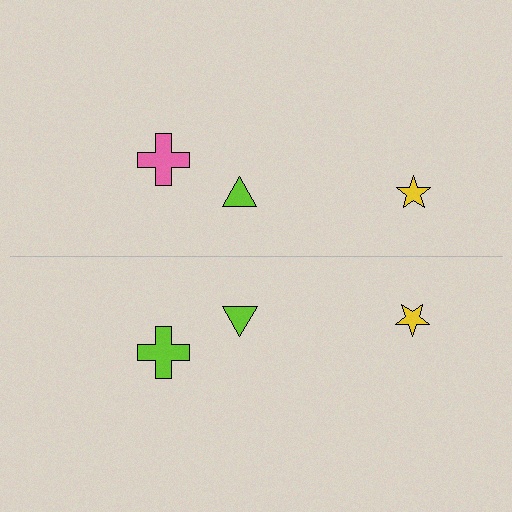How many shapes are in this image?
There are 6 shapes in this image.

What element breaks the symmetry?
The lime cross on the bottom side breaks the symmetry — its mirror counterpart is pink.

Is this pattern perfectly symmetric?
No, the pattern is not perfectly symmetric. The lime cross on the bottom side breaks the symmetry — its mirror counterpart is pink.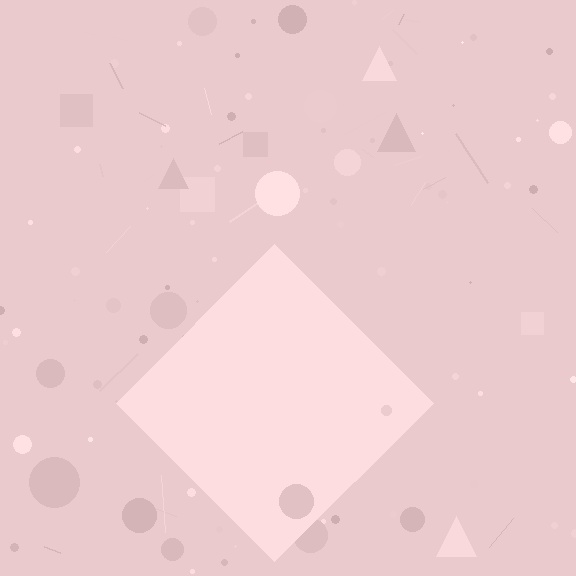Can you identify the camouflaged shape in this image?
The camouflaged shape is a diamond.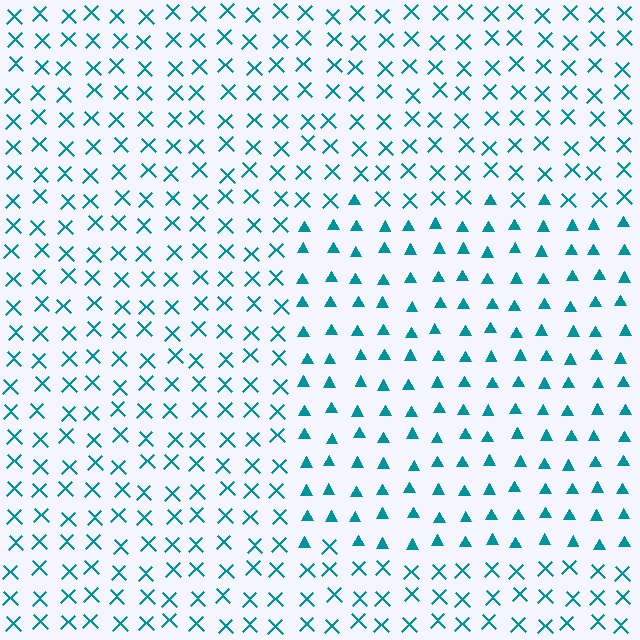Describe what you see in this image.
The image is filled with small teal elements arranged in a uniform grid. A rectangle-shaped region contains triangles, while the surrounding area contains X marks. The boundary is defined purely by the change in element shape.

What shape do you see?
I see a rectangle.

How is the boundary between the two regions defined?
The boundary is defined by a change in element shape: triangles inside vs. X marks outside. All elements share the same color and spacing.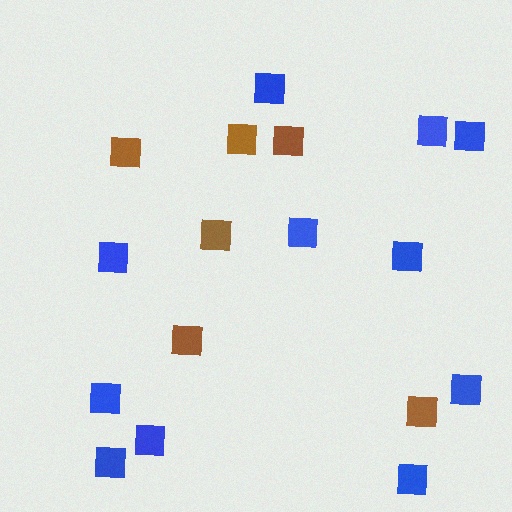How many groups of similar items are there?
There are 2 groups: one group of blue squares (11) and one group of brown squares (6).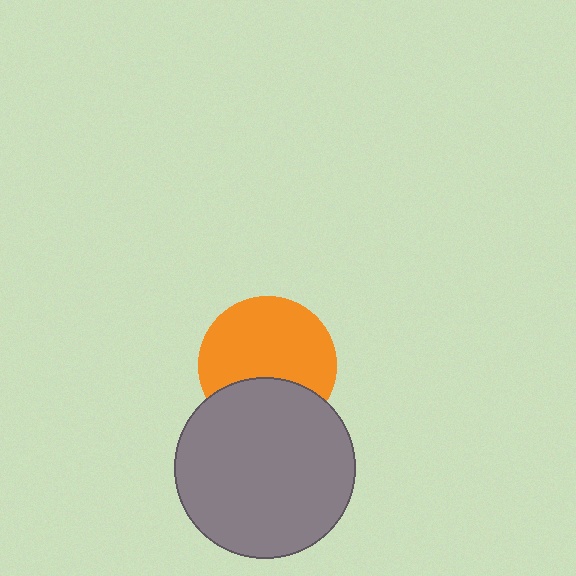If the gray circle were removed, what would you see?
You would see the complete orange circle.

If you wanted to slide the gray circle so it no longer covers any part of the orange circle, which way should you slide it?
Slide it down — that is the most direct way to separate the two shapes.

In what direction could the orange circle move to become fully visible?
The orange circle could move up. That would shift it out from behind the gray circle entirely.